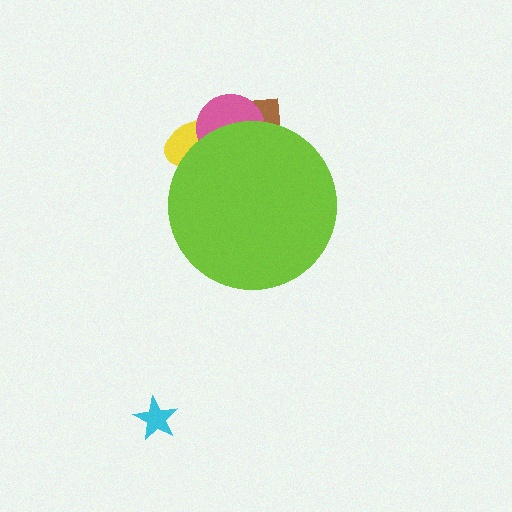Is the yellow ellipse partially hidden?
Yes, the yellow ellipse is partially hidden behind the lime circle.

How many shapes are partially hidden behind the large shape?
4 shapes are partially hidden.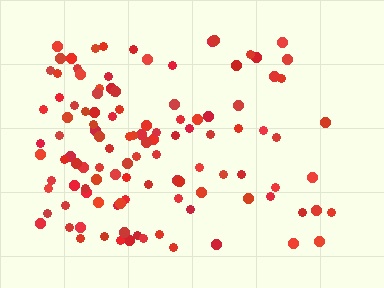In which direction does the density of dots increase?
From right to left, with the left side densest.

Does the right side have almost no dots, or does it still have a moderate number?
Still a moderate number, just noticeably fewer than the left.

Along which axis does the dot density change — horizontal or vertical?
Horizontal.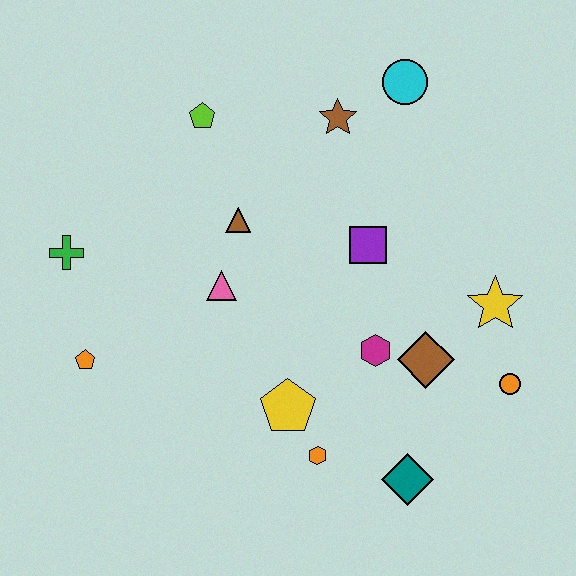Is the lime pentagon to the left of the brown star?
Yes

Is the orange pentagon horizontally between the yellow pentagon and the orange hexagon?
No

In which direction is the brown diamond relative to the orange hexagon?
The brown diamond is to the right of the orange hexagon.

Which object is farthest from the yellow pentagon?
The cyan circle is farthest from the yellow pentagon.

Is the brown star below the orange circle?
No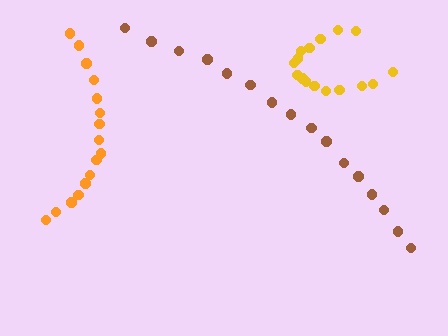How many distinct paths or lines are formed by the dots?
There are 3 distinct paths.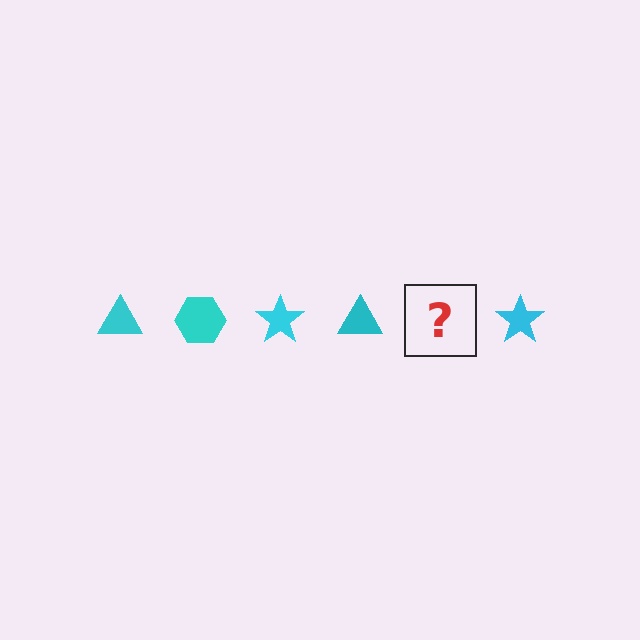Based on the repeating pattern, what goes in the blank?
The blank should be a cyan hexagon.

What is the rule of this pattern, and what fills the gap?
The rule is that the pattern cycles through triangle, hexagon, star shapes in cyan. The gap should be filled with a cyan hexagon.